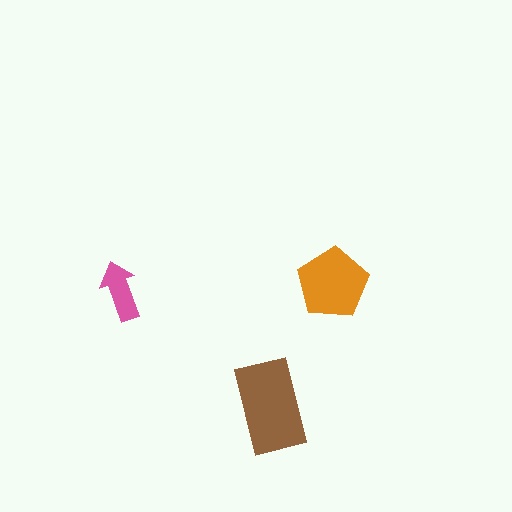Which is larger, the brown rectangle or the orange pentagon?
The brown rectangle.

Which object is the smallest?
The pink arrow.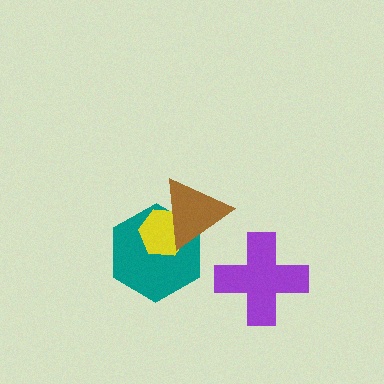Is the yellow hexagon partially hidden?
Yes, it is partially covered by another shape.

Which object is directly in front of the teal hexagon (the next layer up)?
The yellow hexagon is directly in front of the teal hexagon.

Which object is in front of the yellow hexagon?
The brown triangle is in front of the yellow hexagon.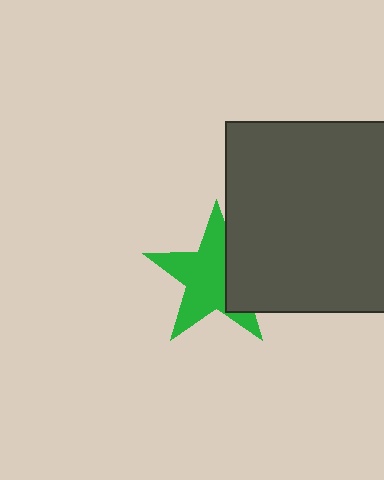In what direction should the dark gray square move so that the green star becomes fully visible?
The dark gray square should move right. That is the shortest direction to clear the overlap and leave the green star fully visible.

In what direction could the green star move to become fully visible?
The green star could move left. That would shift it out from behind the dark gray square entirely.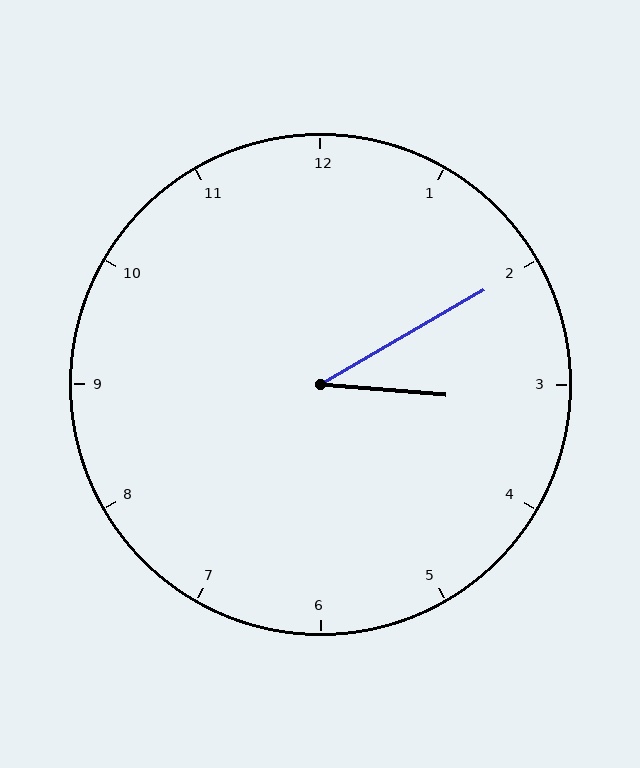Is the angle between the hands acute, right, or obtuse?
It is acute.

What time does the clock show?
3:10.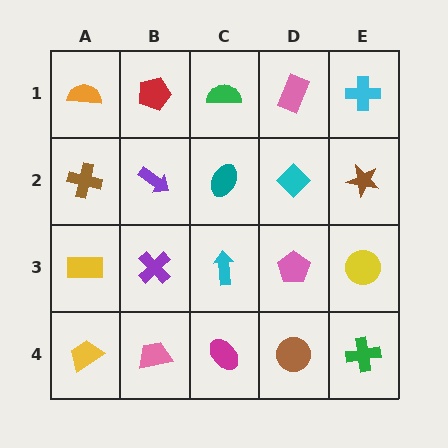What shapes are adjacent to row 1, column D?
A cyan diamond (row 2, column D), a green semicircle (row 1, column C), a cyan cross (row 1, column E).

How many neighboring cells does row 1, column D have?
3.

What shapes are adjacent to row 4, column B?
A purple cross (row 3, column B), a yellow trapezoid (row 4, column A), a magenta ellipse (row 4, column C).